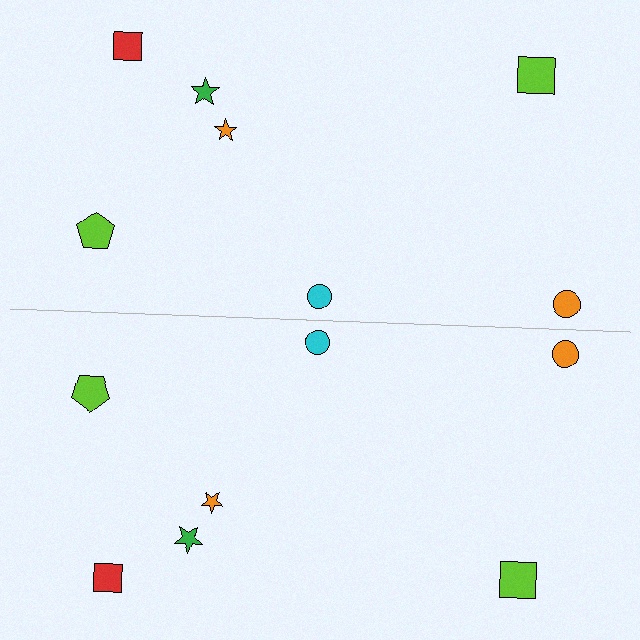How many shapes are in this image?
There are 14 shapes in this image.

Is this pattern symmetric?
Yes, this pattern has bilateral (reflection) symmetry.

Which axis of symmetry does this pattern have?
The pattern has a horizontal axis of symmetry running through the center of the image.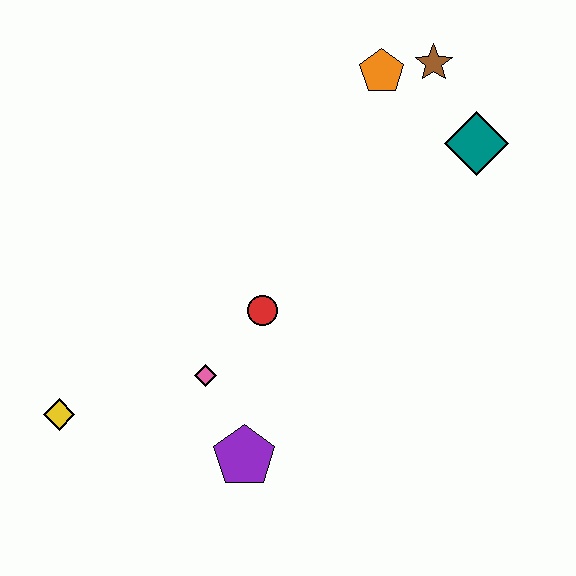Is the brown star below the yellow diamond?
No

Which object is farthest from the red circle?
The brown star is farthest from the red circle.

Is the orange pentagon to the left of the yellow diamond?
No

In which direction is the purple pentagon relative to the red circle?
The purple pentagon is below the red circle.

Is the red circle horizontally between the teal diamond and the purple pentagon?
Yes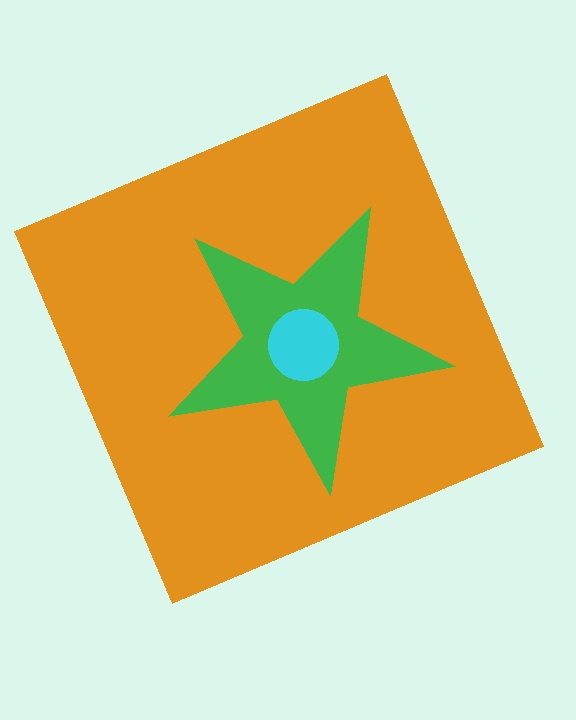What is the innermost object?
The cyan circle.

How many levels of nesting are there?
3.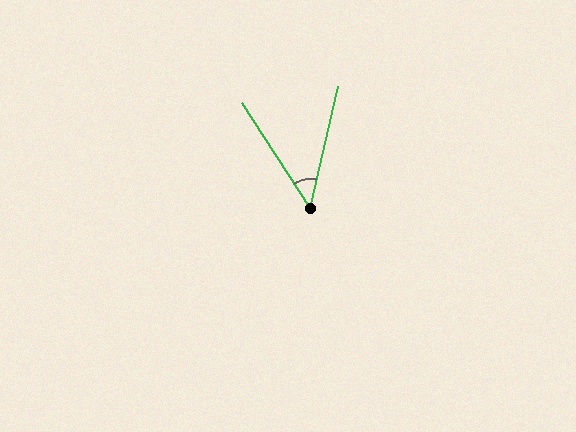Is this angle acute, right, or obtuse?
It is acute.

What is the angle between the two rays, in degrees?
Approximately 46 degrees.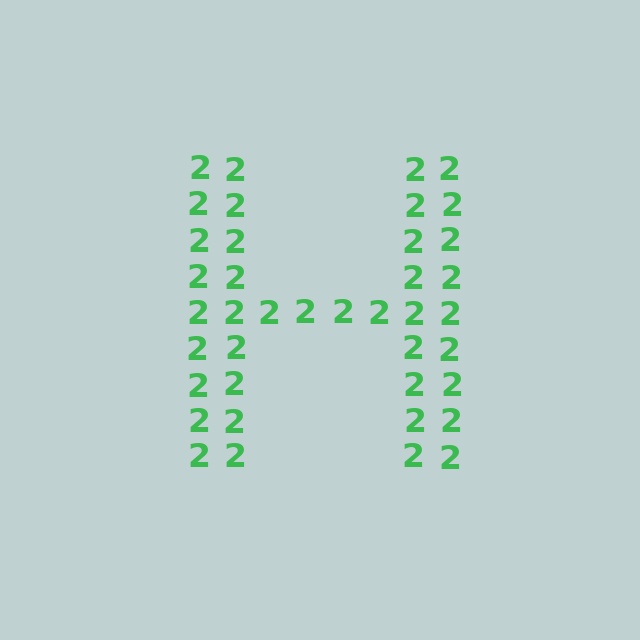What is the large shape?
The large shape is the letter H.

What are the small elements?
The small elements are digit 2's.